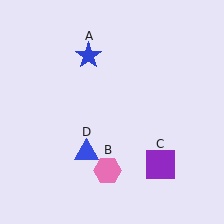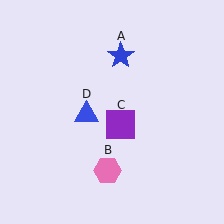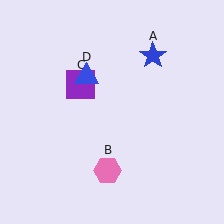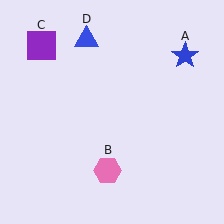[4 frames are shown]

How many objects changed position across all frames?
3 objects changed position: blue star (object A), purple square (object C), blue triangle (object D).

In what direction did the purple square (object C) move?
The purple square (object C) moved up and to the left.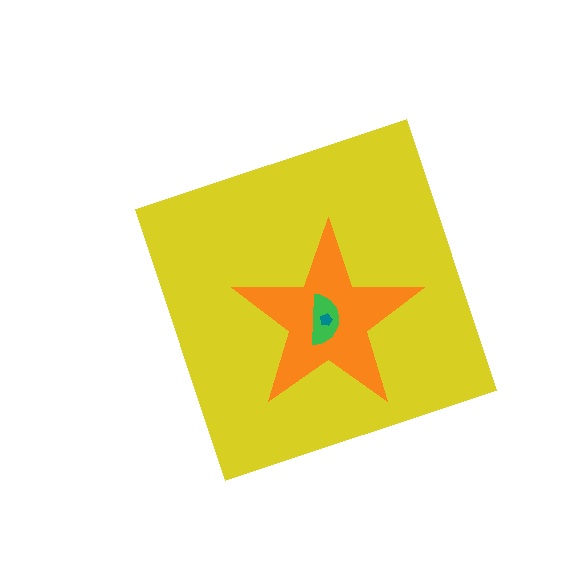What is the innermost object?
The teal pentagon.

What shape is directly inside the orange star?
The green semicircle.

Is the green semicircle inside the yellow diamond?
Yes.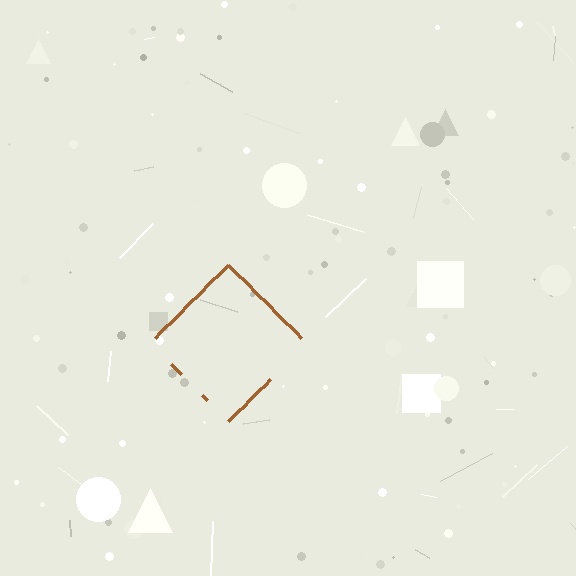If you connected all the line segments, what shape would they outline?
They would outline a diamond.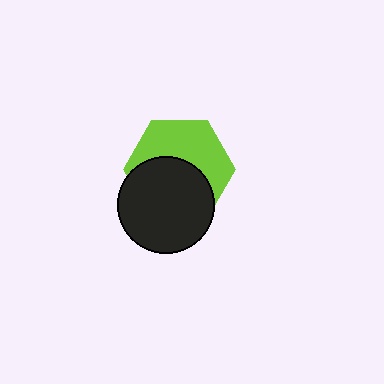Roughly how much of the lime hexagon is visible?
About half of it is visible (roughly 50%).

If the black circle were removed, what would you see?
You would see the complete lime hexagon.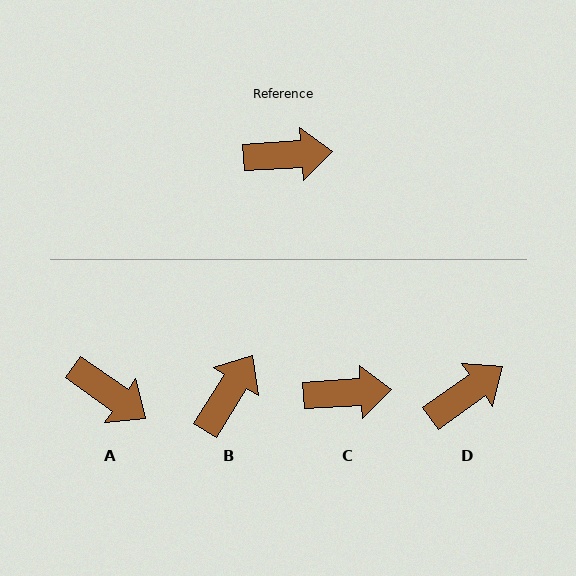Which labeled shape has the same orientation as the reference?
C.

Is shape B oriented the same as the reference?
No, it is off by about 54 degrees.